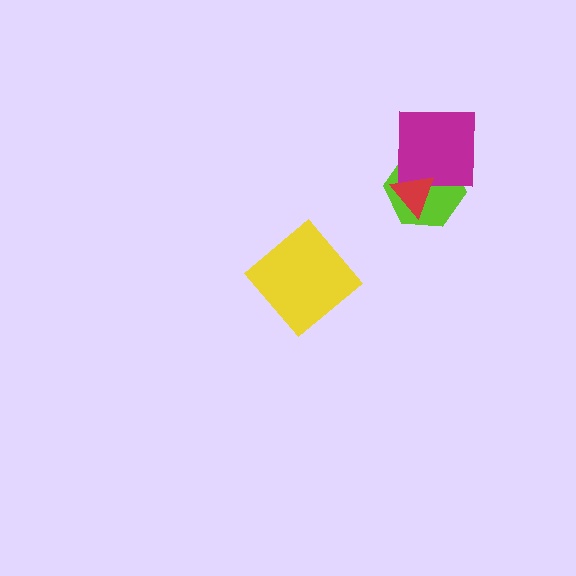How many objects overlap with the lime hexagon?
2 objects overlap with the lime hexagon.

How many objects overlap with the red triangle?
2 objects overlap with the red triangle.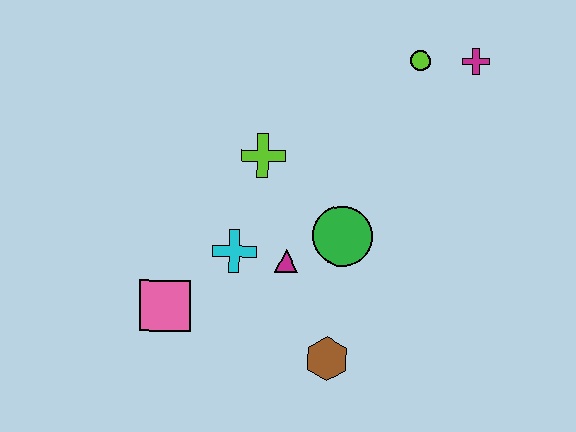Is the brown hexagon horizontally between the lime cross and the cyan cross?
No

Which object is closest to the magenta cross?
The lime circle is closest to the magenta cross.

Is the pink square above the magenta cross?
No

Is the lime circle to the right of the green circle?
Yes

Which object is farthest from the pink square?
The magenta cross is farthest from the pink square.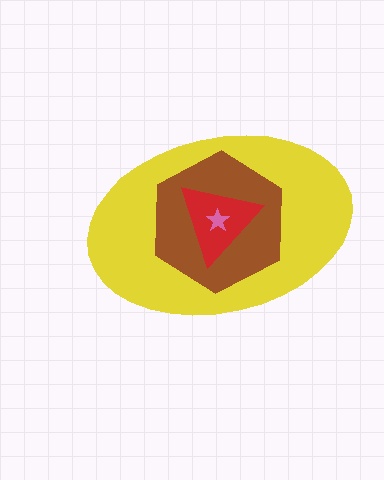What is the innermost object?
The pink star.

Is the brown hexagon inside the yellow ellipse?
Yes.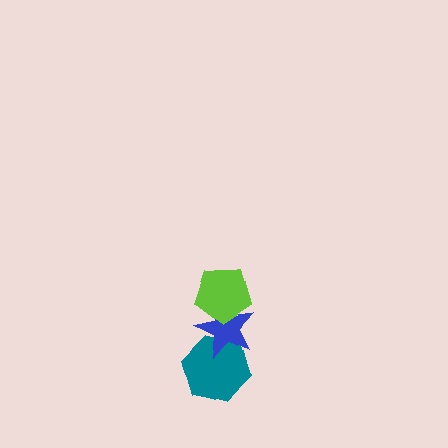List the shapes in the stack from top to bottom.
From top to bottom: the lime pentagon, the blue star, the teal hexagon.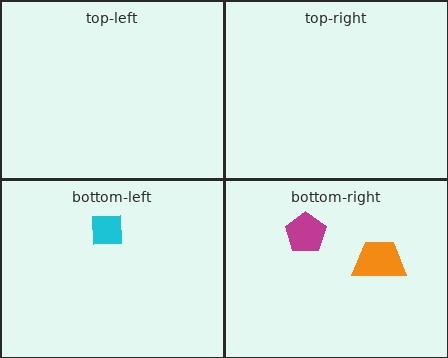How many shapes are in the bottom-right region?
2.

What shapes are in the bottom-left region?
The cyan square.